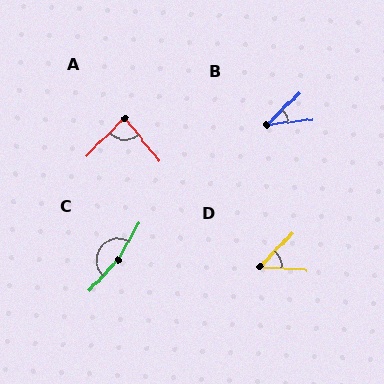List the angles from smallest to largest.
B (37°), D (50°), A (83°), C (166°).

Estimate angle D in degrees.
Approximately 50 degrees.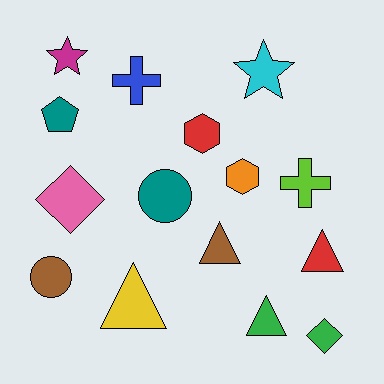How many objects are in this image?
There are 15 objects.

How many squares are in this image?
There are no squares.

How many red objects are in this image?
There are 2 red objects.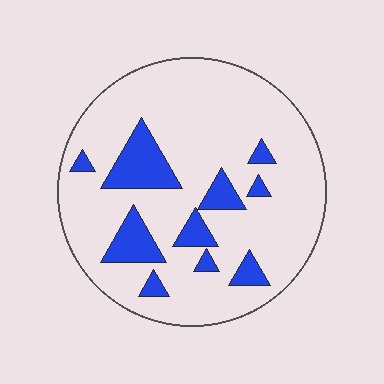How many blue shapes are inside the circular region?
10.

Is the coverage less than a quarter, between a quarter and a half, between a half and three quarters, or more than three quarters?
Less than a quarter.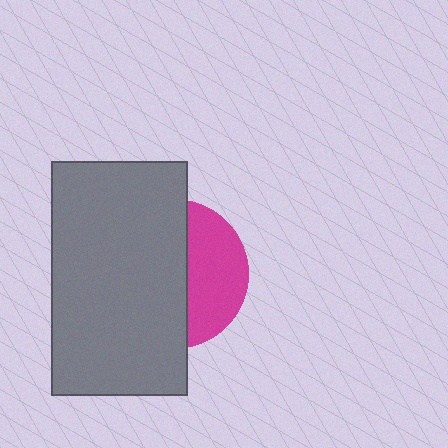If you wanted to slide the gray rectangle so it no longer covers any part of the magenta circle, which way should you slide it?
Slide it left — that is the most direct way to separate the two shapes.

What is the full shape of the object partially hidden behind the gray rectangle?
The partially hidden object is a magenta circle.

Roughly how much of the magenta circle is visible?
A small part of it is visible (roughly 38%).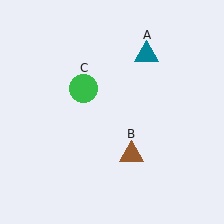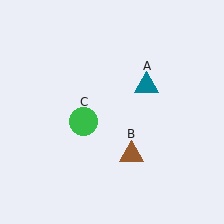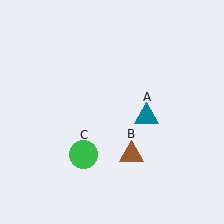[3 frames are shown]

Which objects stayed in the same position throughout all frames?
Brown triangle (object B) remained stationary.